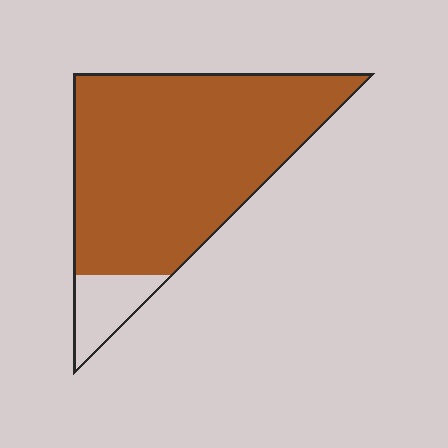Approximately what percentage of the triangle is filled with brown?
Approximately 90%.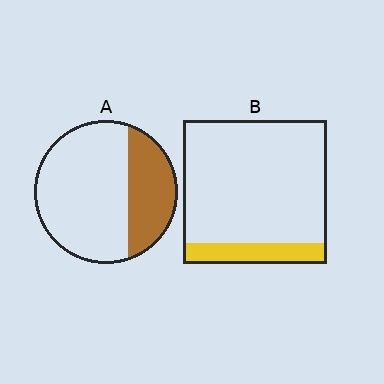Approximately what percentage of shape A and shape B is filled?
A is approximately 30% and B is approximately 15%.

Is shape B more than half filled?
No.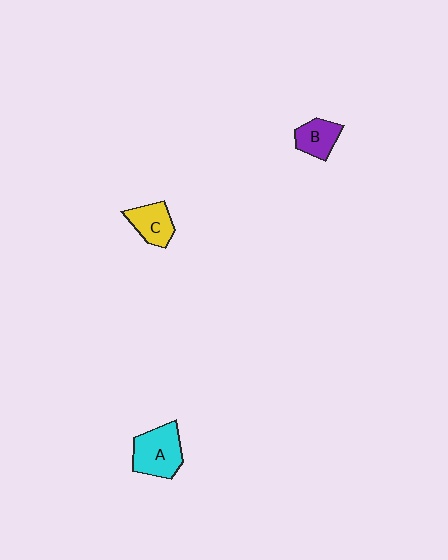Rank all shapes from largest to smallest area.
From largest to smallest: A (cyan), C (yellow), B (purple).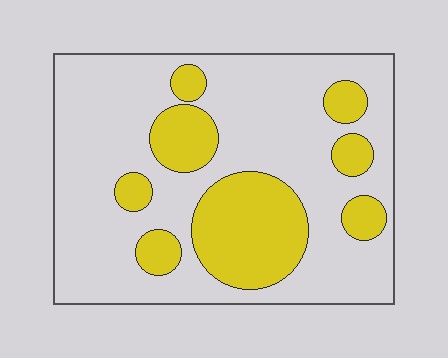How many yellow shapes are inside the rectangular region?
8.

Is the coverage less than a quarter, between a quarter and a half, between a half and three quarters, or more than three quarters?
Between a quarter and a half.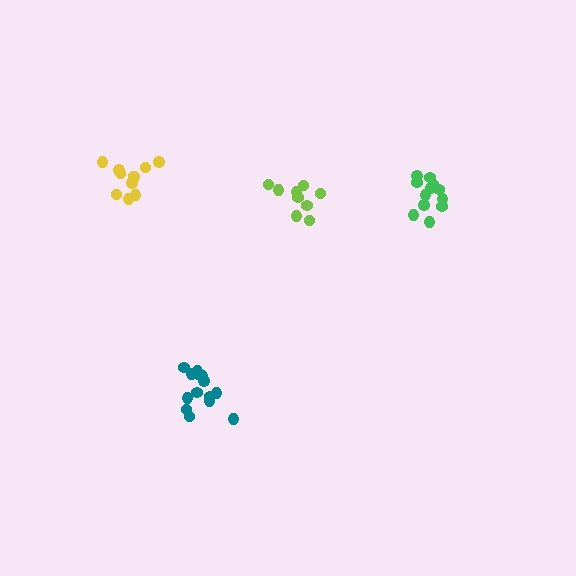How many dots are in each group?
Group 1: 11 dots, Group 2: 14 dots, Group 3: 9 dots, Group 4: 12 dots (46 total).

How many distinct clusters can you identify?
There are 4 distinct clusters.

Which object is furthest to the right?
The green cluster is rightmost.